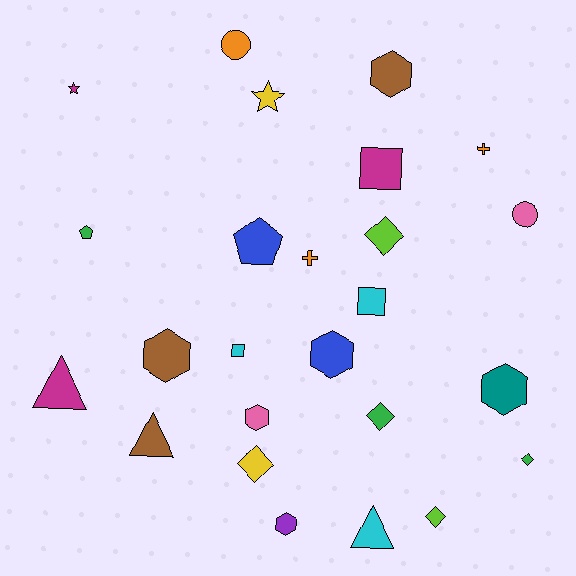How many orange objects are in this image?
There are 3 orange objects.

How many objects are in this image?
There are 25 objects.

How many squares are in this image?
There are 3 squares.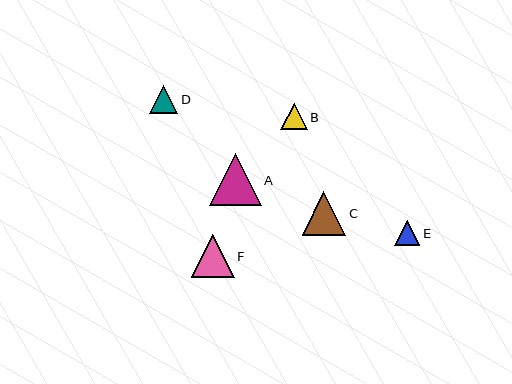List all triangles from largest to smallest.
From largest to smallest: A, C, F, D, B, E.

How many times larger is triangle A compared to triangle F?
Triangle A is approximately 1.2 times the size of triangle F.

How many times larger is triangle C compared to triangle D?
Triangle C is approximately 1.5 times the size of triangle D.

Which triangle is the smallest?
Triangle E is the smallest with a size of approximately 25 pixels.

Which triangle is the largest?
Triangle A is the largest with a size of approximately 52 pixels.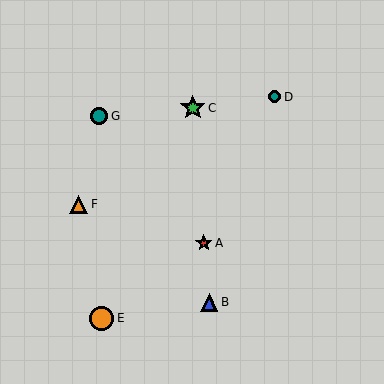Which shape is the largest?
The green star (labeled C) is the largest.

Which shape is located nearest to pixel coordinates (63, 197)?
The orange triangle (labeled F) at (78, 204) is nearest to that location.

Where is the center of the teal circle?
The center of the teal circle is at (275, 97).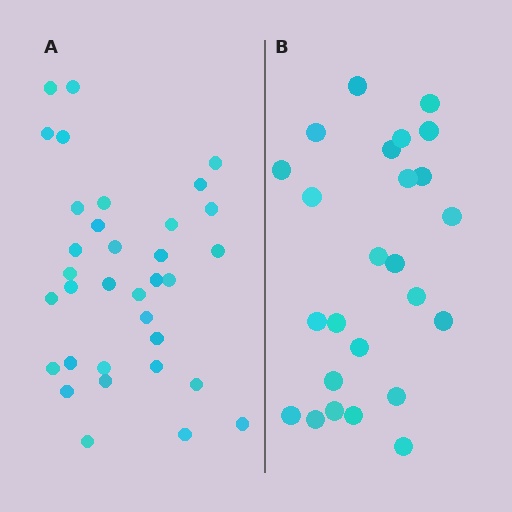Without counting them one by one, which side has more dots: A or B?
Region A (the left region) has more dots.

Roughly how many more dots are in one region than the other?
Region A has roughly 8 or so more dots than region B.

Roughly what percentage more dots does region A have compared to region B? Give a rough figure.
About 35% more.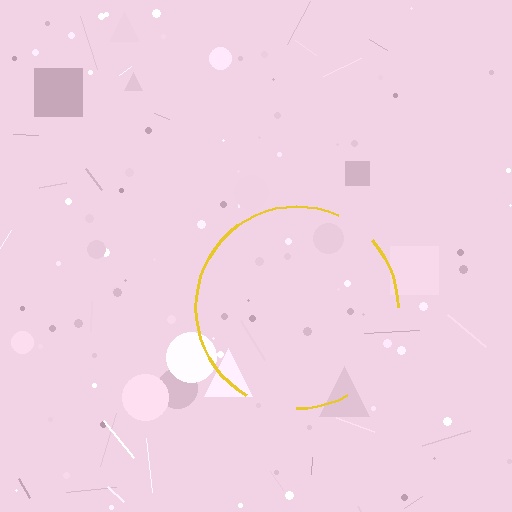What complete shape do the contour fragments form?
The contour fragments form a circle.